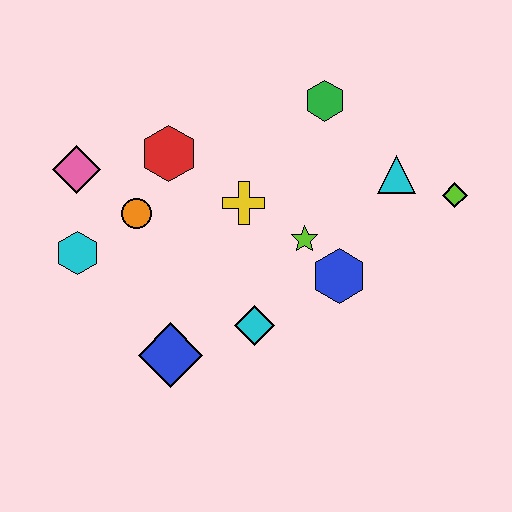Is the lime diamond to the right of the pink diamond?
Yes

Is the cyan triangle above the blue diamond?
Yes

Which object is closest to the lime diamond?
The cyan triangle is closest to the lime diamond.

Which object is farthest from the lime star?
The pink diamond is farthest from the lime star.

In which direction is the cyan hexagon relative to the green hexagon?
The cyan hexagon is to the left of the green hexagon.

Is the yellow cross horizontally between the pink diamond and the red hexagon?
No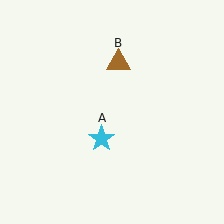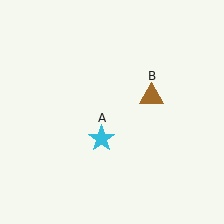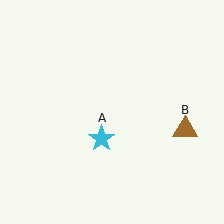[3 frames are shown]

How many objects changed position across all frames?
1 object changed position: brown triangle (object B).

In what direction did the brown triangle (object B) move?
The brown triangle (object B) moved down and to the right.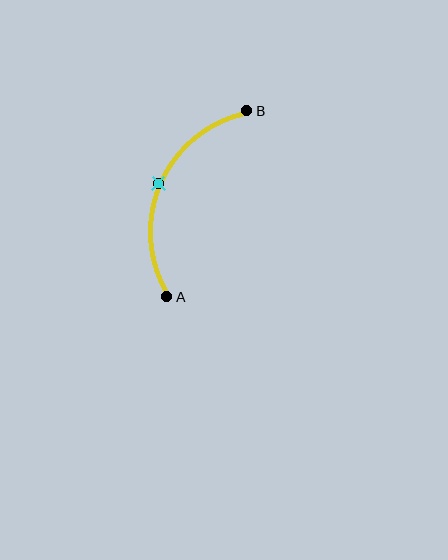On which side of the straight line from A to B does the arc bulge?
The arc bulges to the left of the straight line connecting A and B.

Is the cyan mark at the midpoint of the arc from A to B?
Yes. The cyan mark lies on the arc at equal arc-length from both A and B — it is the arc midpoint.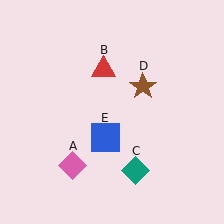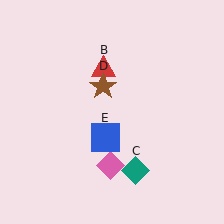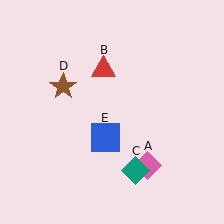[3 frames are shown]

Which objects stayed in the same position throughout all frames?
Red triangle (object B) and teal diamond (object C) and blue square (object E) remained stationary.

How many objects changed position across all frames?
2 objects changed position: pink diamond (object A), brown star (object D).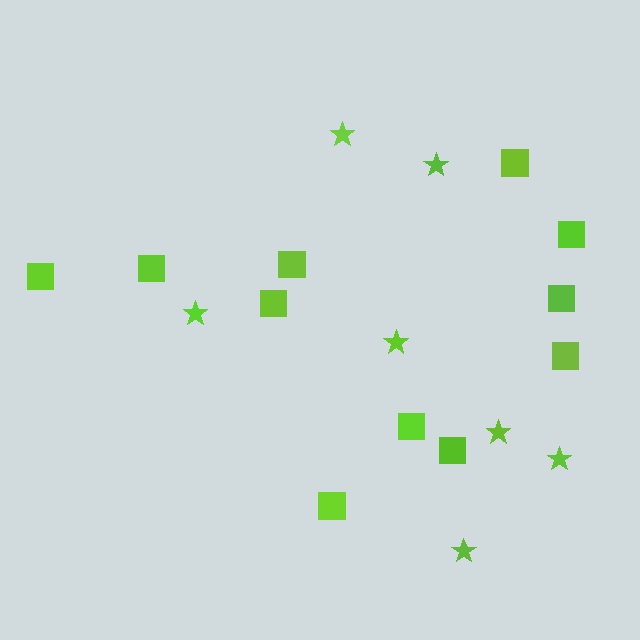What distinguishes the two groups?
There are 2 groups: one group of stars (7) and one group of squares (11).